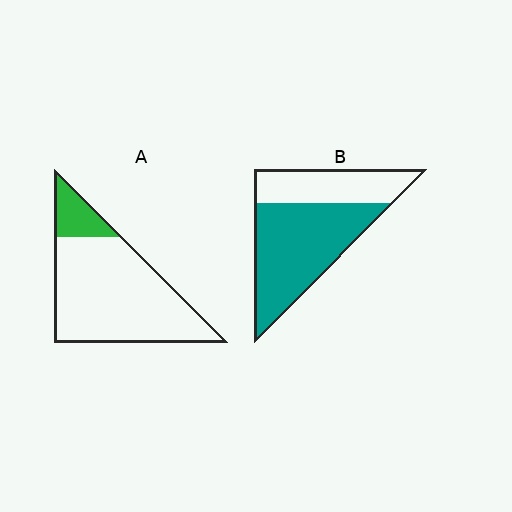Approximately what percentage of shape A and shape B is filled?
A is approximately 15% and B is approximately 65%.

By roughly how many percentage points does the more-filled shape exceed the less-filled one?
By roughly 50 percentage points (B over A).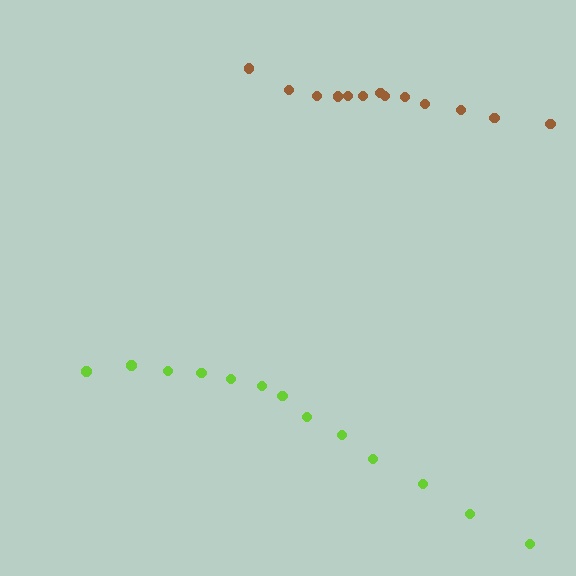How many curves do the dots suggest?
There are 2 distinct paths.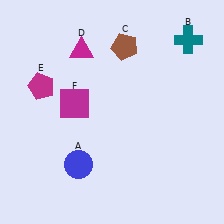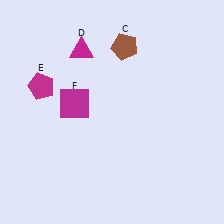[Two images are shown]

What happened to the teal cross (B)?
The teal cross (B) was removed in Image 2. It was in the top-right area of Image 1.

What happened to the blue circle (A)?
The blue circle (A) was removed in Image 2. It was in the bottom-left area of Image 1.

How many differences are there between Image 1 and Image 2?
There are 2 differences between the two images.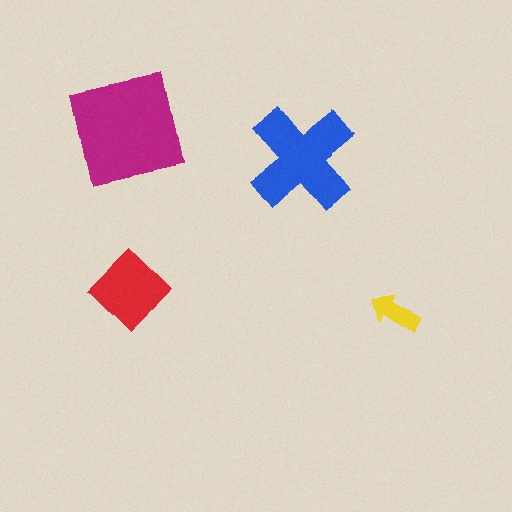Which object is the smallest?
The yellow arrow.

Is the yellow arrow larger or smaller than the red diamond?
Smaller.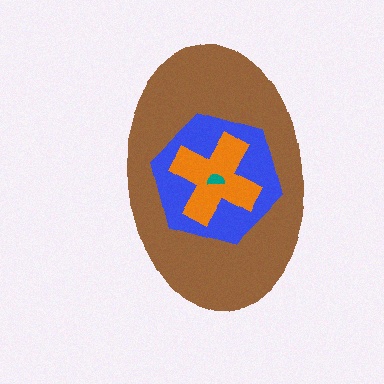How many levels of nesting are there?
4.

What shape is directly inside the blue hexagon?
The orange cross.